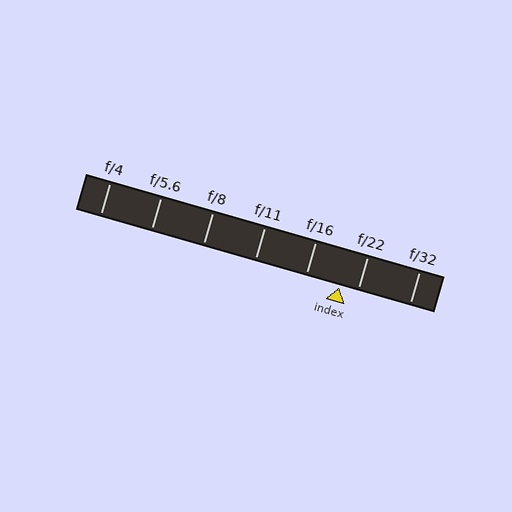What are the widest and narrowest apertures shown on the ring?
The widest aperture shown is f/4 and the narrowest is f/32.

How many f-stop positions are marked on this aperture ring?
There are 7 f-stop positions marked.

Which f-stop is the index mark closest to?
The index mark is closest to f/22.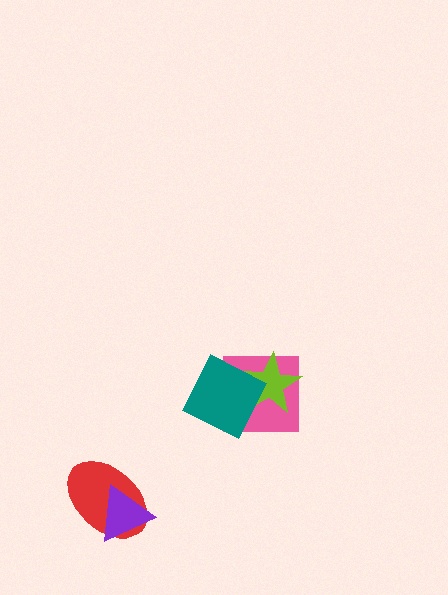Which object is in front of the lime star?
The teal square is in front of the lime star.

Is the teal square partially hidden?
No, no other shape covers it.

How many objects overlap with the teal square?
2 objects overlap with the teal square.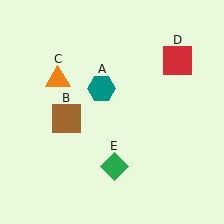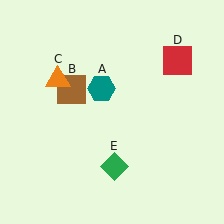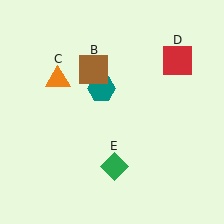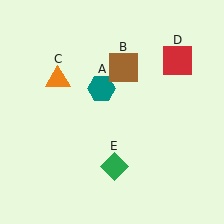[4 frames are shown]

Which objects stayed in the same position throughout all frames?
Teal hexagon (object A) and orange triangle (object C) and red square (object D) and green diamond (object E) remained stationary.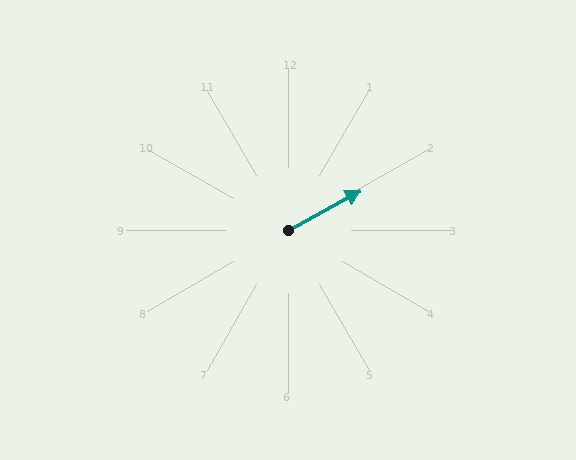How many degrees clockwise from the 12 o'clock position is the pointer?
Approximately 61 degrees.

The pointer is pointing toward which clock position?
Roughly 2 o'clock.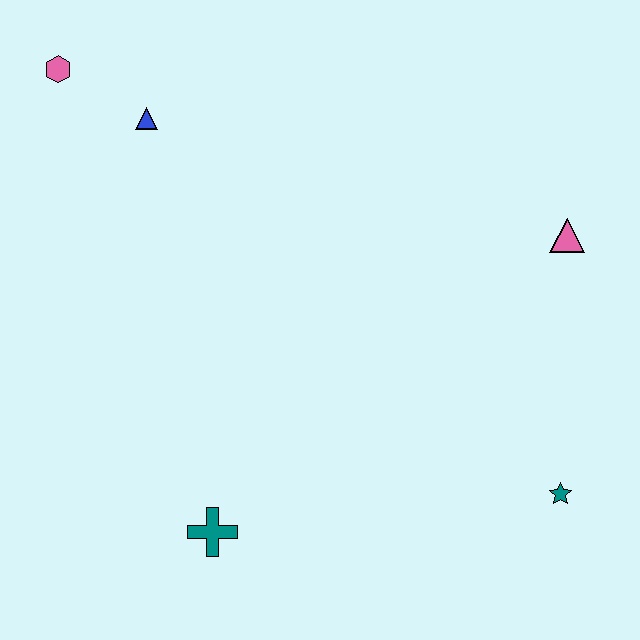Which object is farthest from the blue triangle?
The teal star is farthest from the blue triangle.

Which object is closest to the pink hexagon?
The blue triangle is closest to the pink hexagon.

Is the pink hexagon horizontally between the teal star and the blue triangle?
No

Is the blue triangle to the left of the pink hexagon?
No